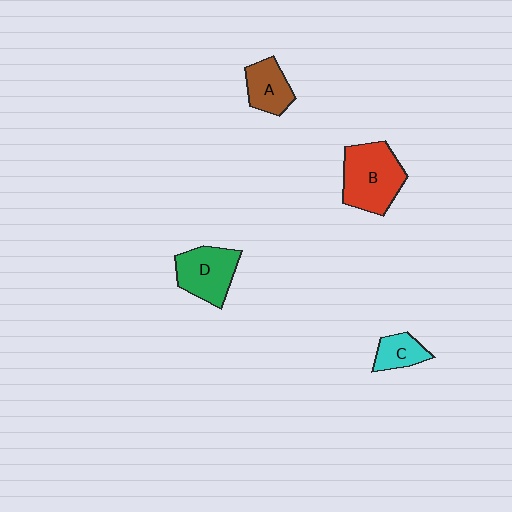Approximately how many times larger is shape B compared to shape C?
Approximately 2.3 times.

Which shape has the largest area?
Shape B (red).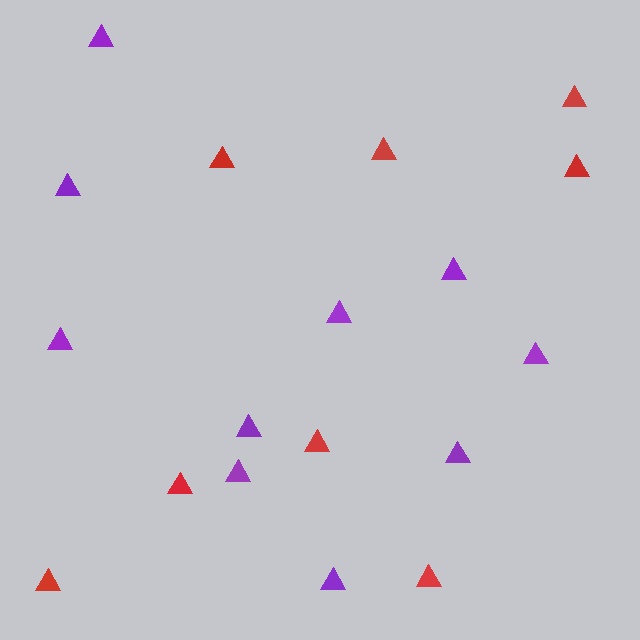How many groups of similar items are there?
There are 2 groups: one group of purple triangles (10) and one group of red triangles (8).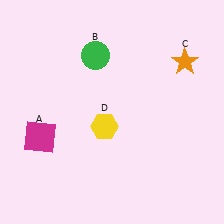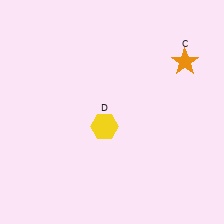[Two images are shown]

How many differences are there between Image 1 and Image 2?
There are 2 differences between the two images.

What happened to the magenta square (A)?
The magenta square (A) was removed in Image 2. It was in the bottom-left area of Image 1.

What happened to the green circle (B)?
The green circle (B) was removed in Image 2. It was in the top-left area of Image 1.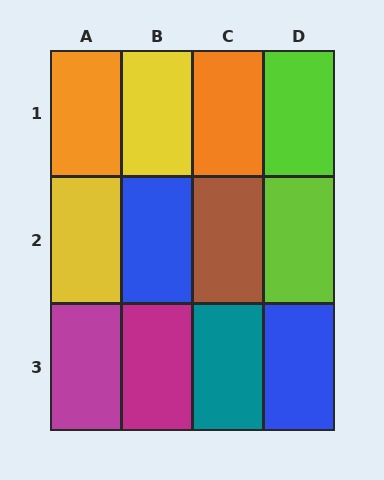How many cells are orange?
2 cells are orange.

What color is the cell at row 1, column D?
Lime.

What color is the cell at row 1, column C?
Orange.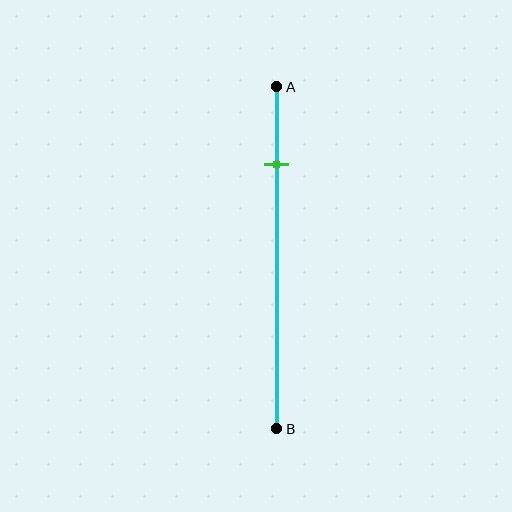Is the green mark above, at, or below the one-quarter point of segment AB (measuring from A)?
The green mark is approximately at the one-quarter point of segment AB.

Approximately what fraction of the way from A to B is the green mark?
The green mark is approximately 25% of the way from A to B.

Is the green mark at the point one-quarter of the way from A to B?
Yes, the mark is approximately at the one-quarter point.